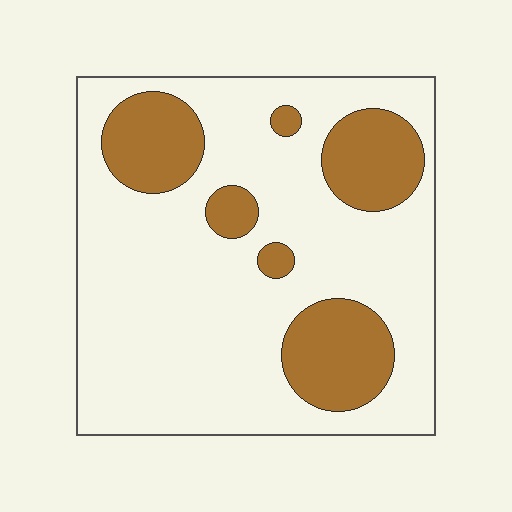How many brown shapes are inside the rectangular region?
6.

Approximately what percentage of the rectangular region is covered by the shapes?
Approximately 25%.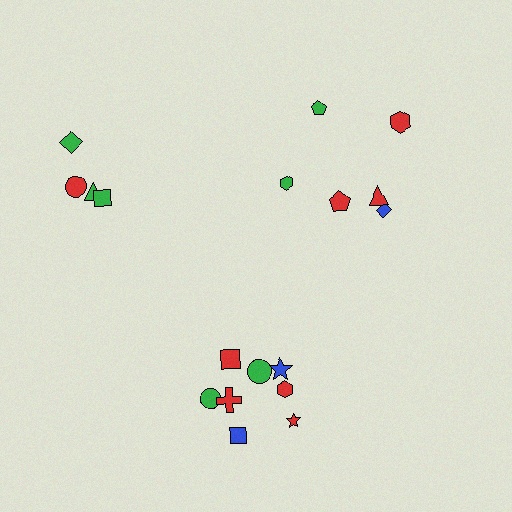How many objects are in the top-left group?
There are 4 objects.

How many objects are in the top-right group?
There are 6 objects.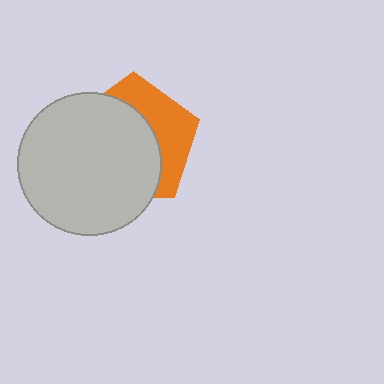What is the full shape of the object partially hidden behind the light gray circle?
The partially hidden object is an orange pentagon.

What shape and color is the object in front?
The object in front is a light gray circle.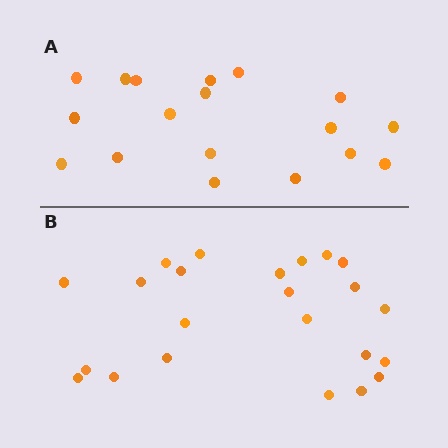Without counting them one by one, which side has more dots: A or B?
Region B (the bottom region) has more dots.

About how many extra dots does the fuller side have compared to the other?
Region B has about 5 more dots than region A.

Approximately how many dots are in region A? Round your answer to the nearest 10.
About 20 dots. (The exact count is 18, which rounds to 20.)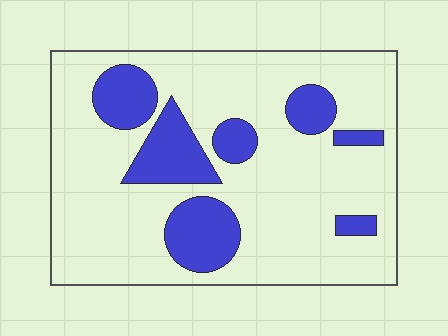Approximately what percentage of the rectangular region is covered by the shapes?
Approximately 20%.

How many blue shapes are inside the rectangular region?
7.